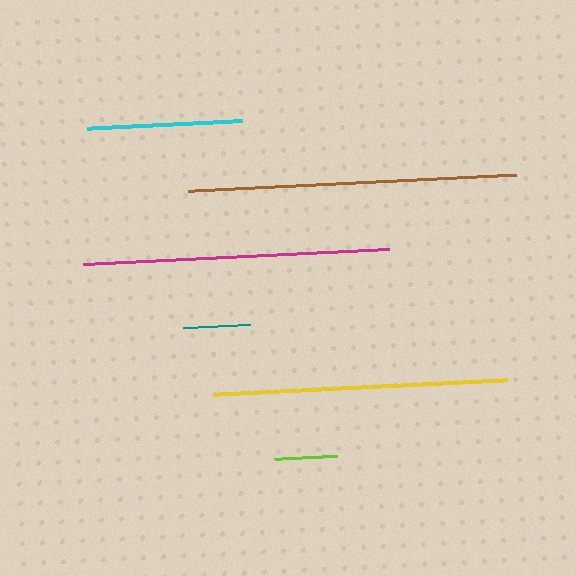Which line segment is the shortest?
The lime line is the shortest at approximately 63 pixels.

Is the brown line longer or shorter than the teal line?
The brown line is longer than the teal line.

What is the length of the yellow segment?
The yellow segment is approximately 294 pixels long.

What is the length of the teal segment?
The teal segment is approximately 67 pixels long.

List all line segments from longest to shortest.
From longest to shortest: brown, magenta, yellow, cyan, teal, lime.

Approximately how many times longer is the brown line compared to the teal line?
The brown line is approximately 4.9 times the length of the teal line.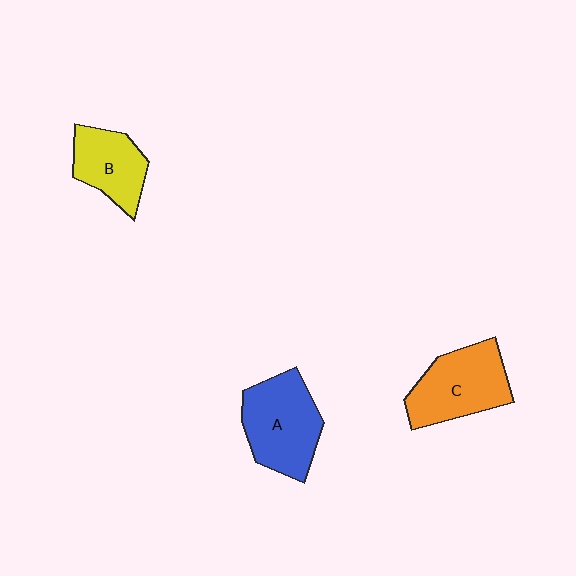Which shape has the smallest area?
Shape B (yellow).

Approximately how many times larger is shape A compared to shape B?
Approximately 1.4 times.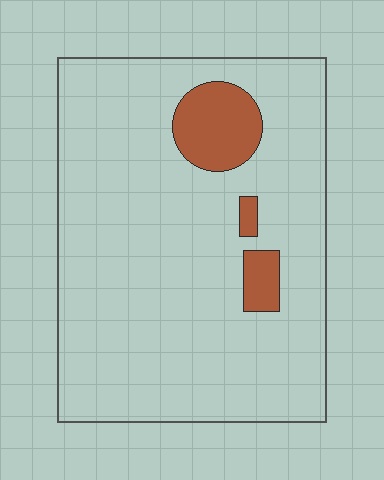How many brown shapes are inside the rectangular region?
3.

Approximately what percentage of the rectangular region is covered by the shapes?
Approximately 10%.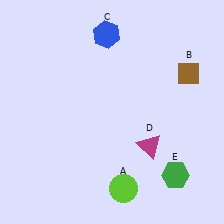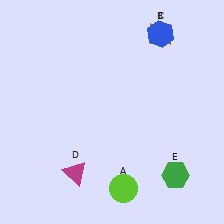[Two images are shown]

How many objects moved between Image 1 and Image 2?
3 objects moved between the two images.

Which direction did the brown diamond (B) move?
The brown diamond (B) moved up.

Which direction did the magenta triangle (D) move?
The magenta triangle (D) moved left.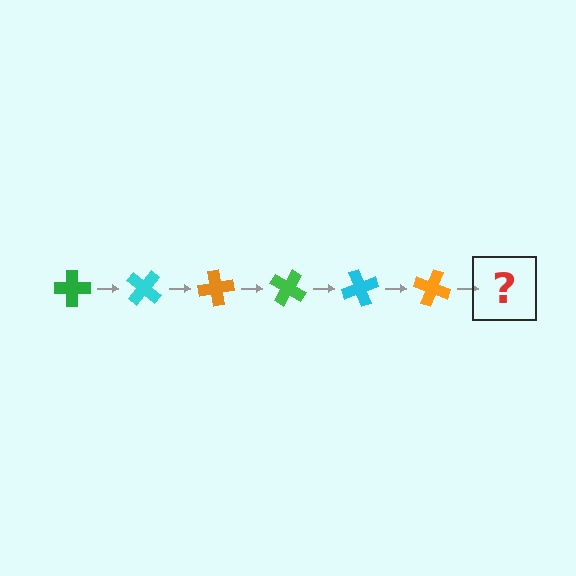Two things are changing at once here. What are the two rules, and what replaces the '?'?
The two rules are that it rotates 40 degrees each step and the color cycles through green, cyan, and orange. The '?' should be a green cross, rotated 240 degrees from the start.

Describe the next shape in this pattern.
It should be a green cross, rotated 240 degrees from the start.